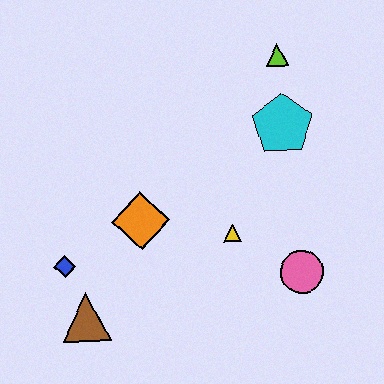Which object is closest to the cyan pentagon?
The lime triangle is closest to the cyan pentagon.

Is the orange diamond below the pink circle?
No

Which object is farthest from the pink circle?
The blue diamond is farthest from the pink circle.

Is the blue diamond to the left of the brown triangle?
Yes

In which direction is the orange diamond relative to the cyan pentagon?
The orange diamond is to the left of the cyan pentagon.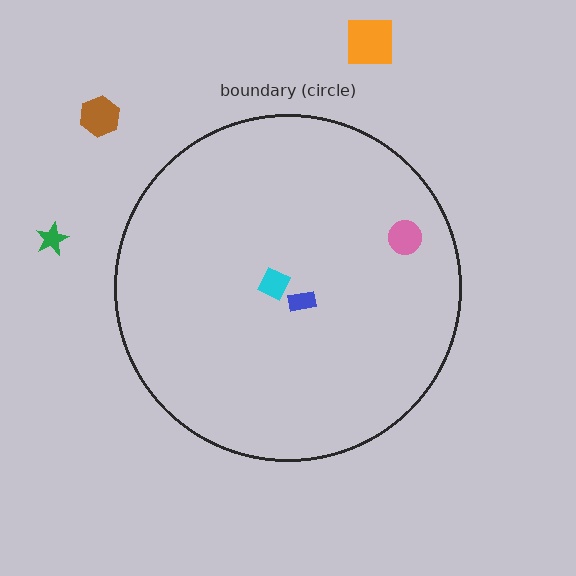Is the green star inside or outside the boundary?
Outside.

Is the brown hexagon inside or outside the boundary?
Outside.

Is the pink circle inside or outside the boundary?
Inside.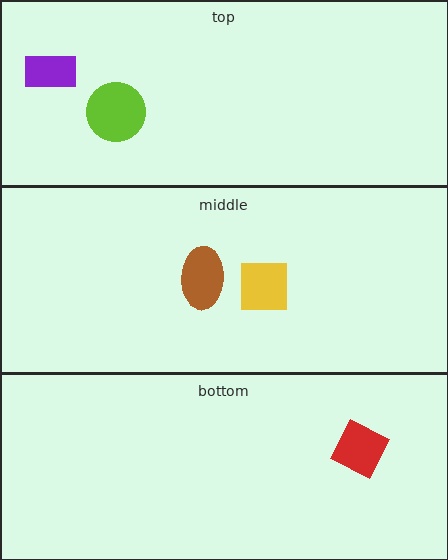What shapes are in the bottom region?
The red diamond.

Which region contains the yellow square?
The middle region.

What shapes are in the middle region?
The brown ellipse, the yellow square.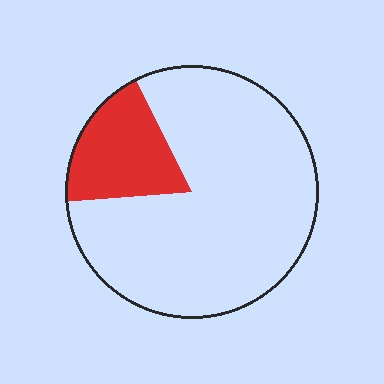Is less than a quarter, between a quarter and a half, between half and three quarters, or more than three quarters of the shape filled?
Less than a quarter.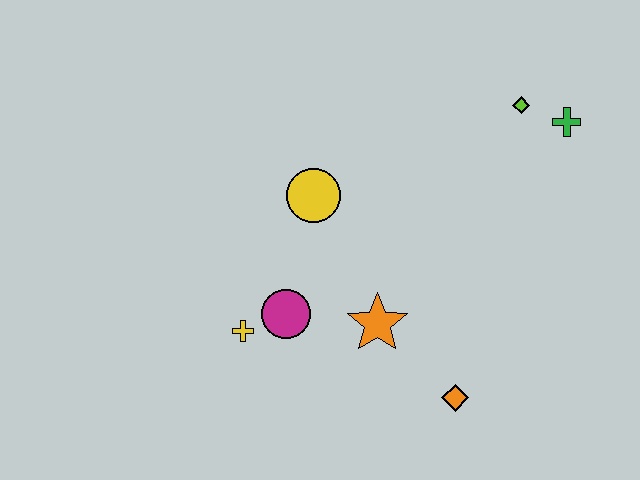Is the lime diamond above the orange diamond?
Yes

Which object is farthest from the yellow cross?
The green cross is farthest from the yellow cross.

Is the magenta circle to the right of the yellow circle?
No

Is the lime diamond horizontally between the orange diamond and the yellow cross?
No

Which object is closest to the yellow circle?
The magenta circle is closest to the yellow circle.